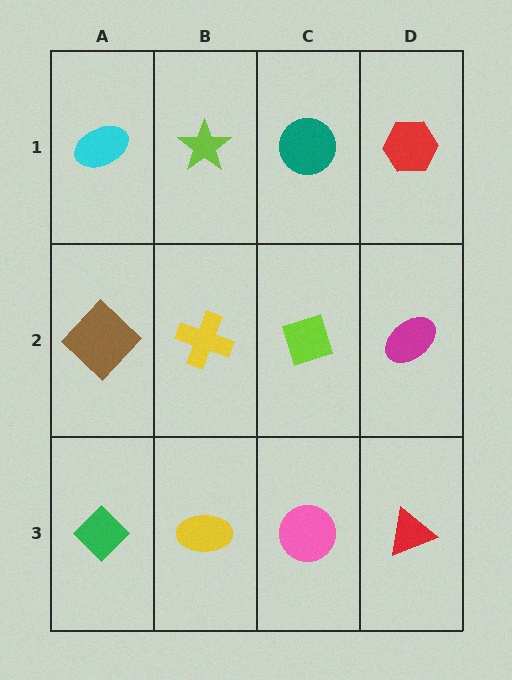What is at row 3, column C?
A pink circle.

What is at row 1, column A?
A cyan ellipse.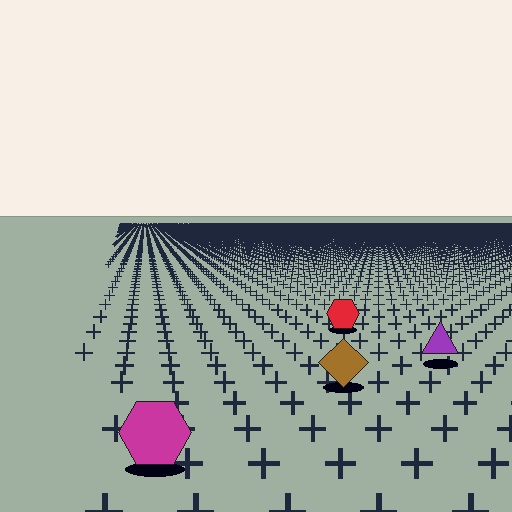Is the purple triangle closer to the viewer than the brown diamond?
No. The brown diamond is closer — you can tell from the texture gradient: the ground texture is coarser near it.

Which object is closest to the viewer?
The magenta hexagon is closest. The texture marks near it are larger and more spread out.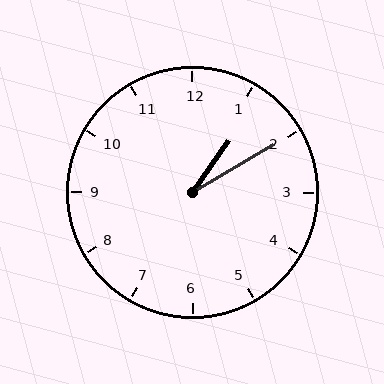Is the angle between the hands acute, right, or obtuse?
It is acute.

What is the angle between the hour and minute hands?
Approximately 25 degrees.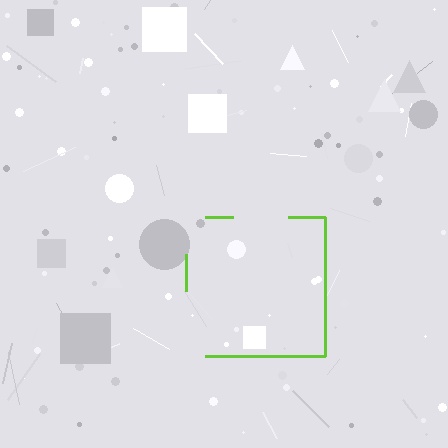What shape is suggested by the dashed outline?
The dashed outline suggests a square.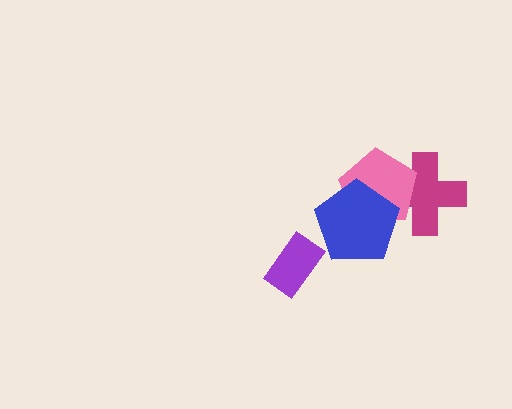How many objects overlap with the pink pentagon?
2 objects overlap with the pink pentagon.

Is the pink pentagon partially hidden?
Yes, it is partially covered by another shape.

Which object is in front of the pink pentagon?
The blue pentagon is in front of the pink pentagon.